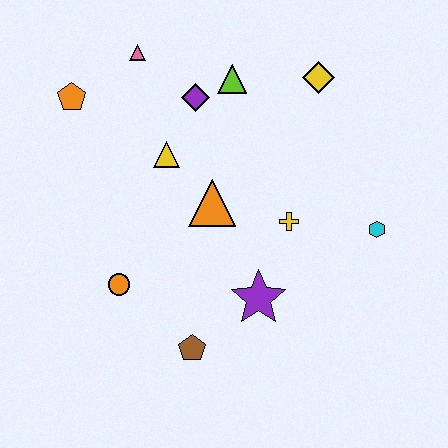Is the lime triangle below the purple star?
No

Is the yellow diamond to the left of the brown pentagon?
No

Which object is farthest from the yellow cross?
The orange pentagon is farthest from the yellow cross.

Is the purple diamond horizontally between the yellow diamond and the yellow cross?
No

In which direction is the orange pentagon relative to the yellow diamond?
The orange pentagon is to the left of the yellow diamond.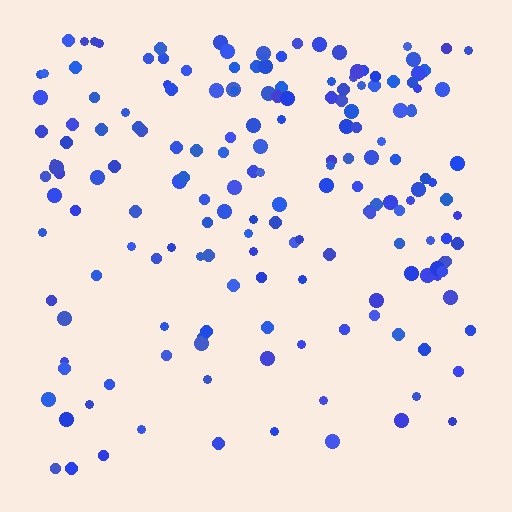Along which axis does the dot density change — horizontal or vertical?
Vertical.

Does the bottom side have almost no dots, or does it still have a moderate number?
Still a moderate number, just noticeably fewer than the top.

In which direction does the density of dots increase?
From bottom to top, with the top side densest.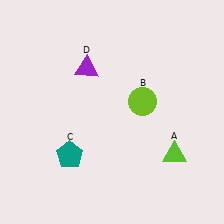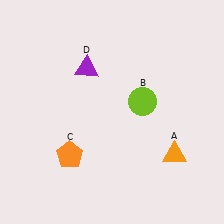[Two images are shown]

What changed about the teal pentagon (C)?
In Image 1, C is teal. In Image 2, it changed to orange.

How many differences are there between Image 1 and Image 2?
There are 2 differences between the two images.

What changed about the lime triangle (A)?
In Image 1, A is lime. In Image 2, it changed to orange.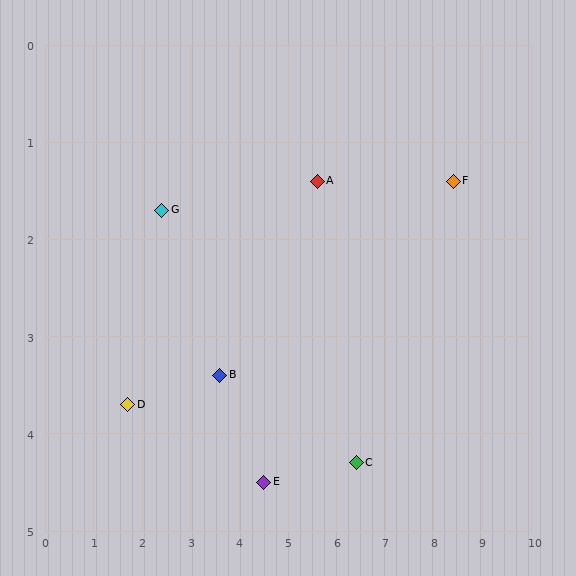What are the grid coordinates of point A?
Point A is at approximately (5.6, 1.4).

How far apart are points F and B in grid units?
Points F and B are about 5.2 grid units apart.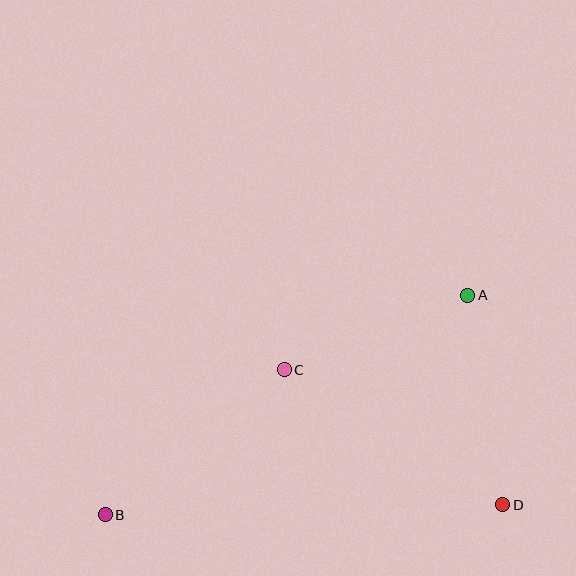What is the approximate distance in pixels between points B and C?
The distance between B and C is approximately 231 pixels.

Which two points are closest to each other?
Points A and C are closest to each other.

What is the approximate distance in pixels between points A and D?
The distance between A and D is approximately 212 pixels.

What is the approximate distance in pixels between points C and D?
The distance between C and D is approximately 257 pixels.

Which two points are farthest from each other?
Points A and B are farthest from each other.